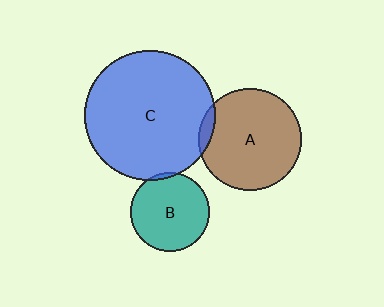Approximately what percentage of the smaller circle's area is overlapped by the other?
Approximately 5%.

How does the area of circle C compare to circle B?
Approximately 2.7 times.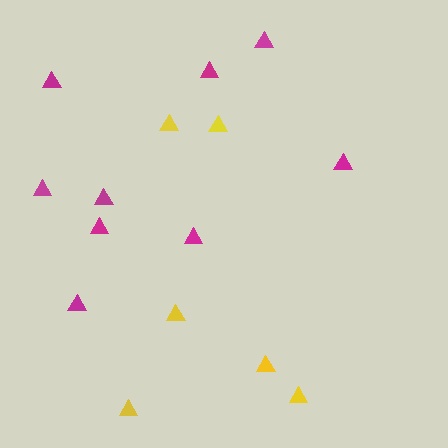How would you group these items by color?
There are 2 groups: one group of magenta triangles (9) and one group of yellow triangles (6).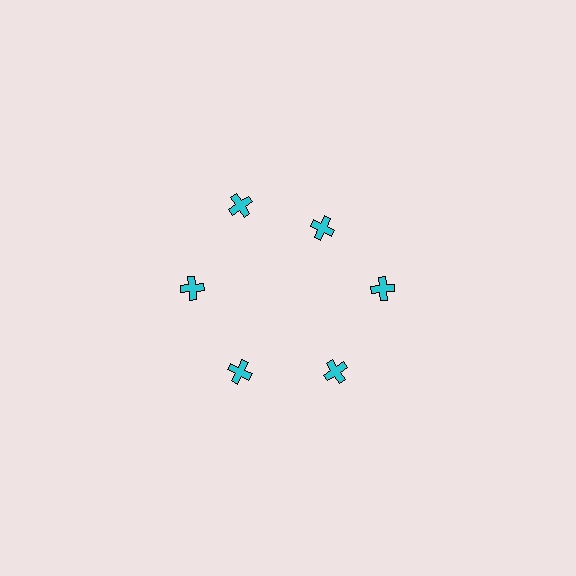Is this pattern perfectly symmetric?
No. The 6 cyan crosses are arranged in a ring, but one element near the 1 o'clock position is pulled inward toward the center, breaking the 6-fold rotational symmetry.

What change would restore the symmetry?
The symmetry would be restored by moving it outward, back onto the ring so that all 6 crosses sit at equal angles and equal distance from the center.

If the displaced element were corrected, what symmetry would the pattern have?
It would have 6-fold rotational symmetry — the pattern would map onto itself every 60 degrees.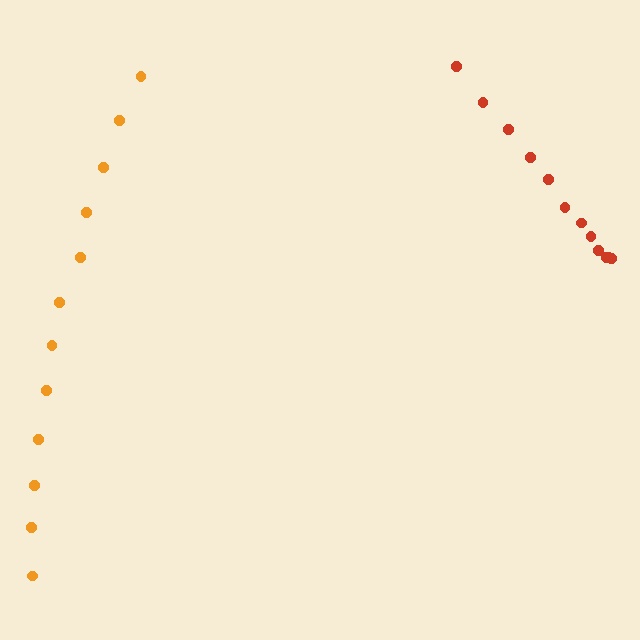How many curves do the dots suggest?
There are 2 distinct paths.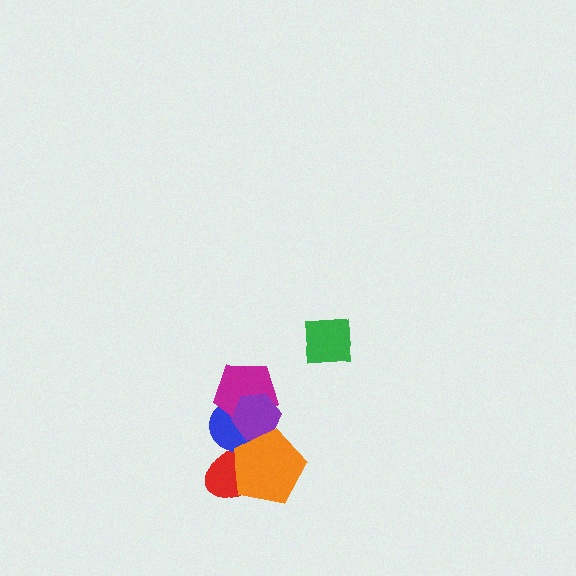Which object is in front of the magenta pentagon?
The purple hexagon is in front of the magenta pentagon.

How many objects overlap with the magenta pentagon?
2 objects overlap with the magenta pentagon.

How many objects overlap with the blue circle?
4 objects overlap with the blue circle.